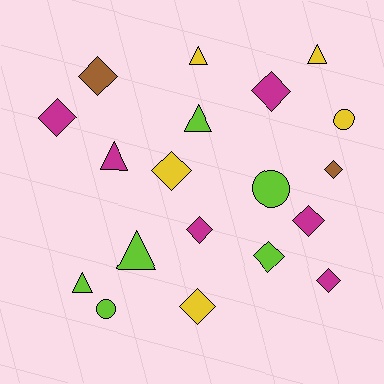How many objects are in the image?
There are 19 objects.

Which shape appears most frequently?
Diamond, with 10 objects.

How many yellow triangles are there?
There are 2 yellow triangles.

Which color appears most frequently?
Lime, with 6 objects.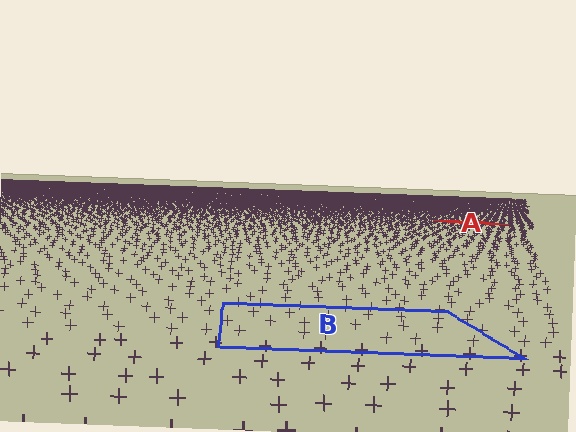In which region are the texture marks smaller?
The texture marks are smaller in region A, because it is farther away.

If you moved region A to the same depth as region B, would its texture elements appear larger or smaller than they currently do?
They would appear larger. At a closer depth, the same texture elements are projected at a bigger on-screen size.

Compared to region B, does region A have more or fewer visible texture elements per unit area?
Region A has more texture elements per unit area — they are packed more densely because it is farther away.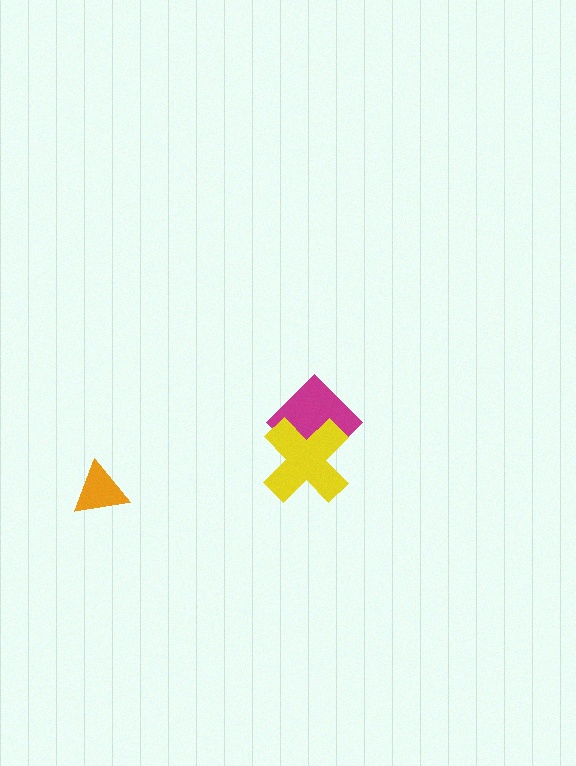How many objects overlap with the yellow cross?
1 object overlaps with the yellow cross.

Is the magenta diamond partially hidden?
Yes, it is partially covered by another shape.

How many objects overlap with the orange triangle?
0 objects overlap with the orange triangle.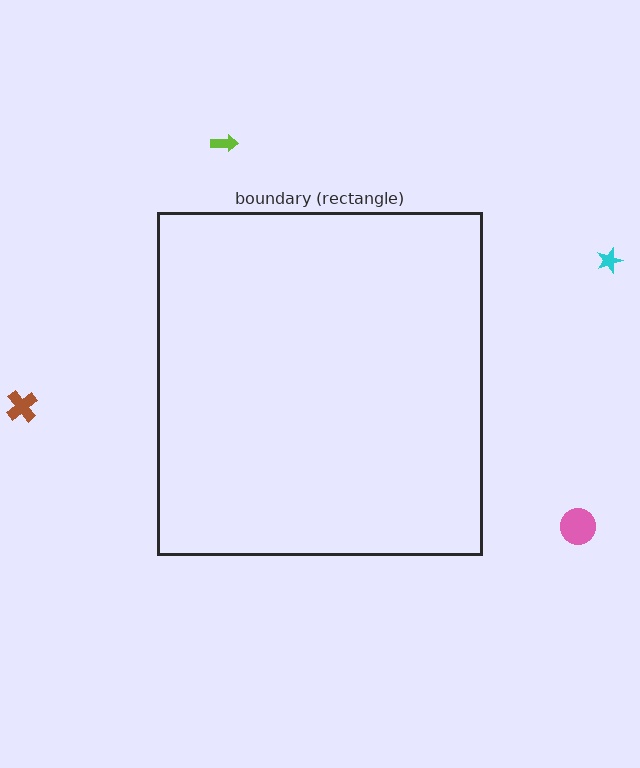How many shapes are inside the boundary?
0 inside, 4 outside.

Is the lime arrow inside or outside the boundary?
Outside.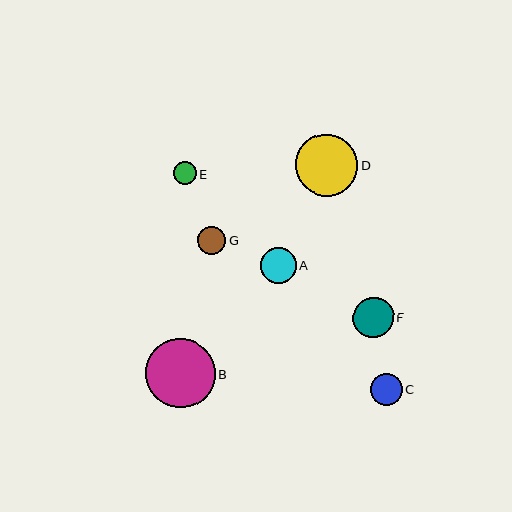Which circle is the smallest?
Circle E is the smallest with a size of approximately 23 pixels.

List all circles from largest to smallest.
From largest to smallest: B, D, F, A, C, G, E.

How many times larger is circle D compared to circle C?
Circle D is approximately 1.9 times the size of circle C.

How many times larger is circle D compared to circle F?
Circle D is approximately 1.5 times the size of circle F.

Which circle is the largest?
Circle B is the largest with a size of approximately 69 pixels.